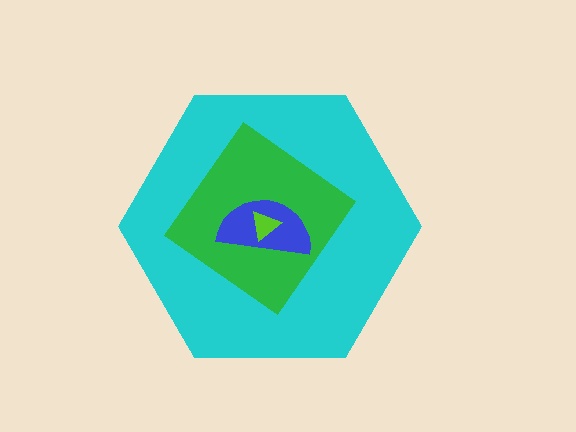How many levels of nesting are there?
4.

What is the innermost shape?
The lime triangle.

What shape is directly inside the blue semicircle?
The lime triangle.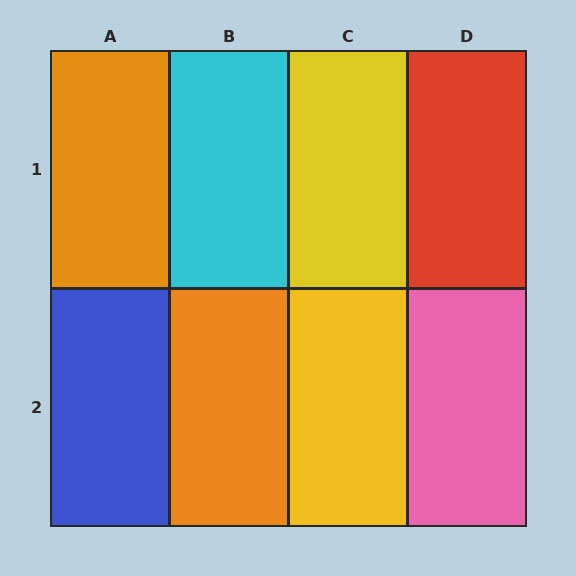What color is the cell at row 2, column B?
Orange.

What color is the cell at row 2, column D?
Pink.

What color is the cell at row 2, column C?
Yellow.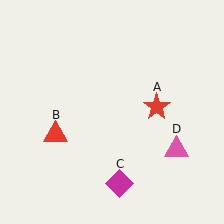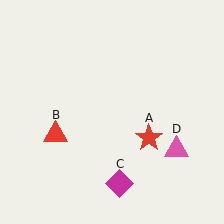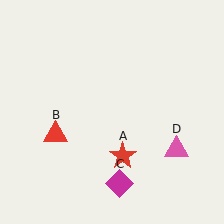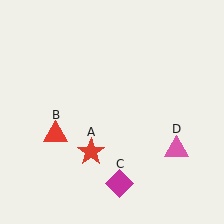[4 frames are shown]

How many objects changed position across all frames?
1 object changed position: red star (object A).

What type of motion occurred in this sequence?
The red star (object A) rotated clockwise around the center of the scene.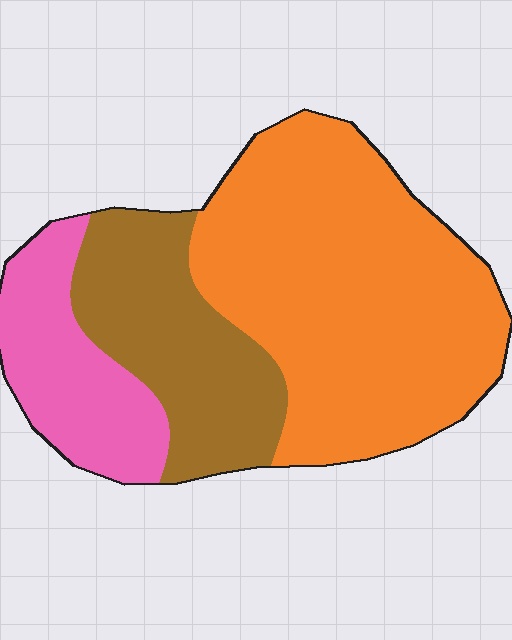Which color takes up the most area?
Orange, at roughly 55%.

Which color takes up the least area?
Pink, at roughly 20%.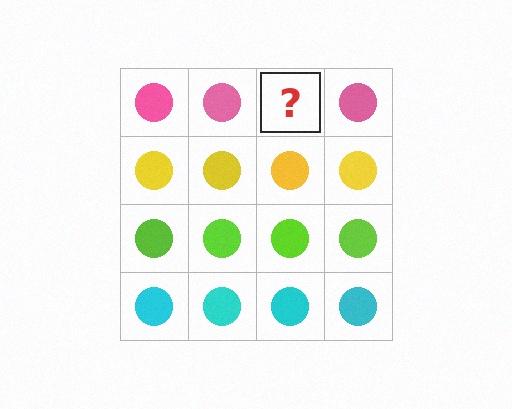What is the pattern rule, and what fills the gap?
The rule is that each row has a consistent color. The gap should be filled with a pink circle.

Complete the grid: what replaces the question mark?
The question mark should be replaced with a pink circle.